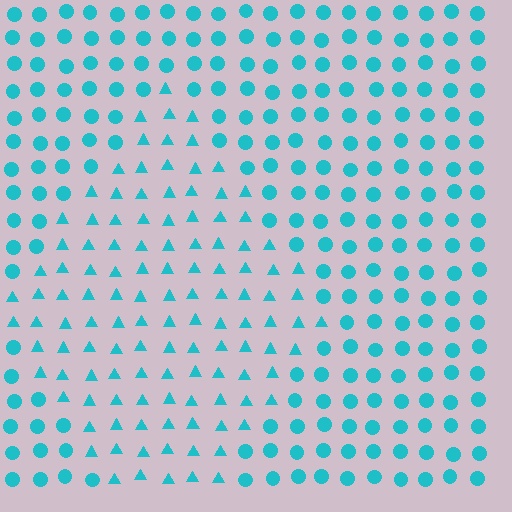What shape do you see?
I see a diamond.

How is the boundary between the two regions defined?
The boundary is defined by a change in element shape: triangles inside vs. circles outside. All elements share the same color and spacing.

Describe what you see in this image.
The image is filled with small cyan elements arranged in a uniform grid. A diamond-shaped region contains triangles, while the surrounding area contains circles. The boundary is defined purely by the change in element shape.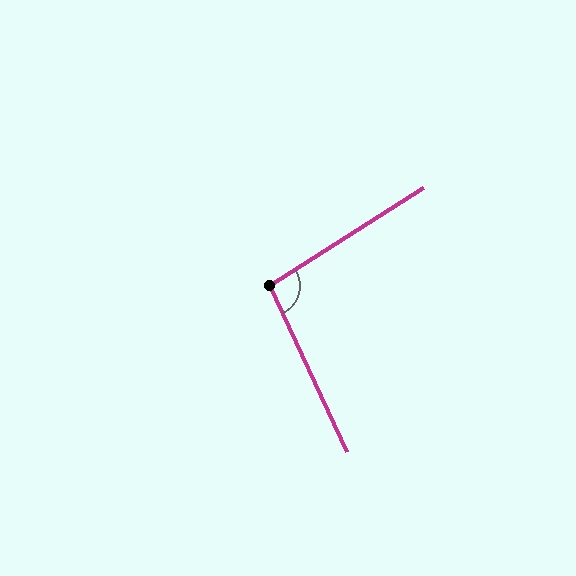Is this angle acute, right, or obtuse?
It is obtuse.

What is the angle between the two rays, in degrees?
Approximately 98 degrees.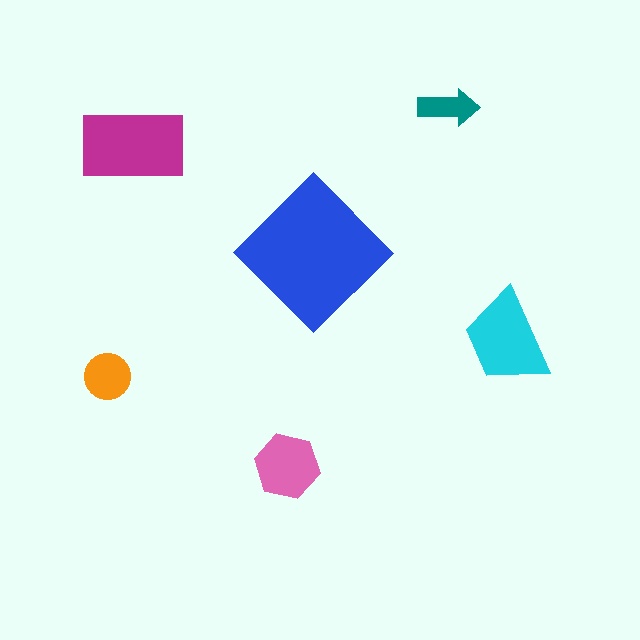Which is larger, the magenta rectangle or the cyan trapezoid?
The magenta rectangle.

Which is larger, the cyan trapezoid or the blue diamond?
The blue diamond.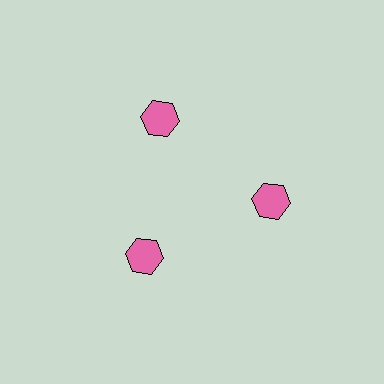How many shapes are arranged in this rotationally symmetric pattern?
There are 3 shapes, arranged in 3 groups of 1.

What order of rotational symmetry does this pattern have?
This pattern has 3-fold rotational symmetry.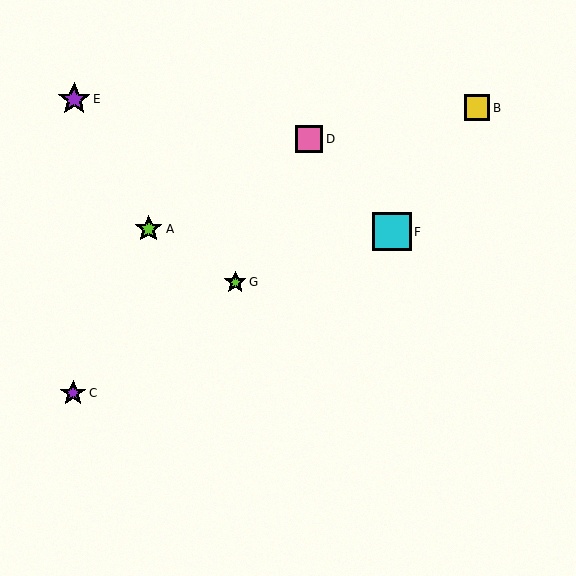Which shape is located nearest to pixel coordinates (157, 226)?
The lime star (labeled A) at (149, 229) is nearest to that location.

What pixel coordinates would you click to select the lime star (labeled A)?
Click at (149, 229) to select the lime star A.